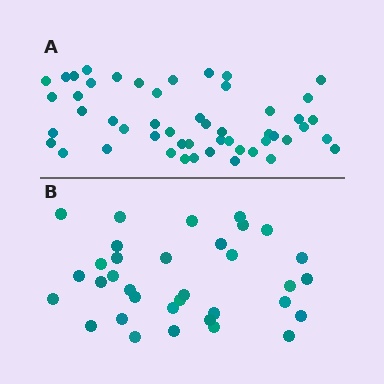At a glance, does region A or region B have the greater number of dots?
Region A (the top region) has more dots.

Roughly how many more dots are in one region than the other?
Region A has approximately 15 more dots than region B.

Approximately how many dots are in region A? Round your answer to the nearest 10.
About 50 dots. (The exact count is 51, which rounds to 50.)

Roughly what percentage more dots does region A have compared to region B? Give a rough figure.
About 50% more.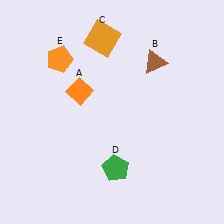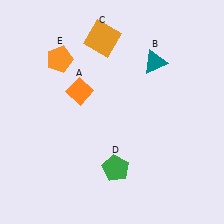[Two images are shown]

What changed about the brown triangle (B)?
In Image 1, B is brown. In Image 2, it changed to teal.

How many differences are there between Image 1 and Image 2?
There is 1 difference between the two images.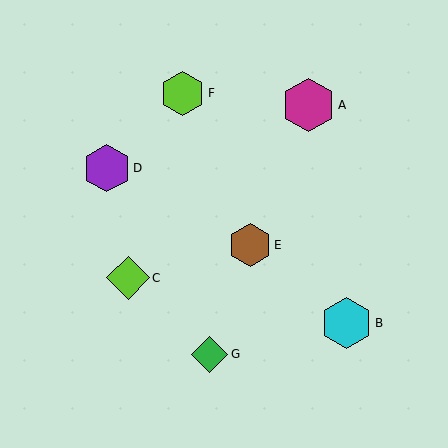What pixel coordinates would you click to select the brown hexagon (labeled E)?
Click at (250, 245) to select the brown hexagon E.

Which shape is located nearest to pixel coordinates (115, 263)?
The lime diamond (labeled C) at (128, 278) is nearest to that location.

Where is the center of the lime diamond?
The center of the lime diamond is at (128, 278).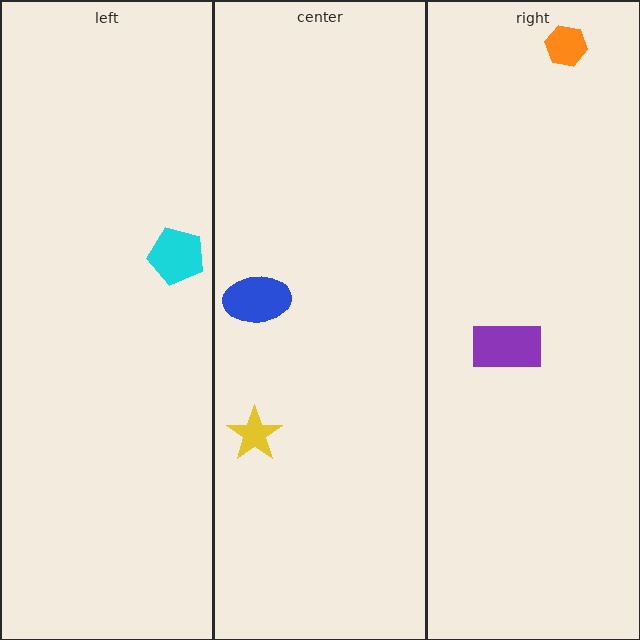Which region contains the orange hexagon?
The right region.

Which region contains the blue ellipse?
The center region.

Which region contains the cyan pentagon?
The left region.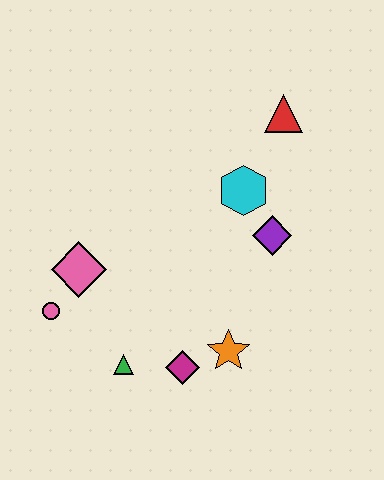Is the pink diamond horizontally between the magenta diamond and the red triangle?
No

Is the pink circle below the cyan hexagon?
Yes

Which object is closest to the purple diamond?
The cyan hexagon is closest to the purple diamond.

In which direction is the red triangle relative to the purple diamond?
The red triangle is above the purple diamond.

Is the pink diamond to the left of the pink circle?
No